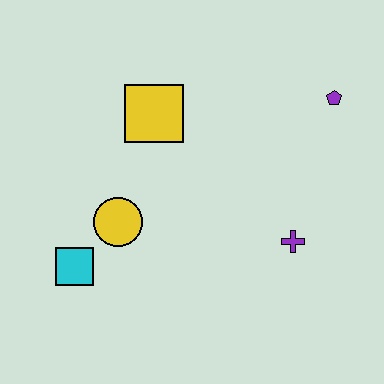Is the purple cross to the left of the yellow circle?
No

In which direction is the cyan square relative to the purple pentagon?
The cyan square is to the left of the purple pentagon.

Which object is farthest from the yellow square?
The purple cross is farthest from the yellow square.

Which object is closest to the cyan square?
The yellow circle is closest to the cyan square.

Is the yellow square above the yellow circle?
Yes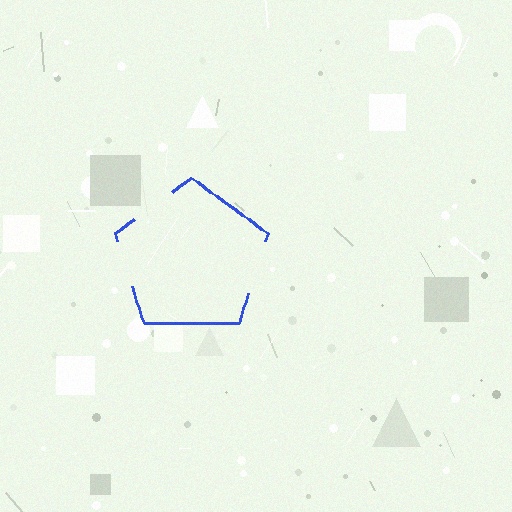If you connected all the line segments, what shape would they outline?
They would outline a pentagon.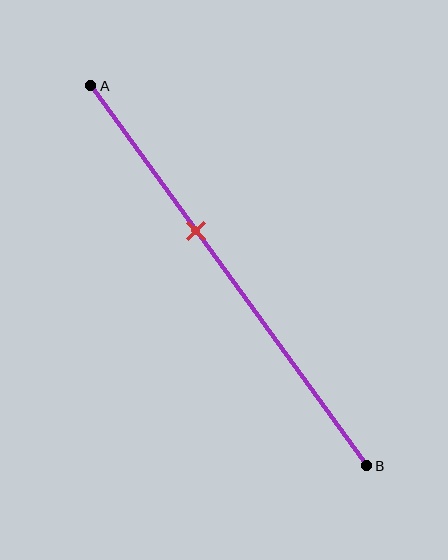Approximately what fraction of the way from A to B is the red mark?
The red mark is approximately 40% of the way from A to B.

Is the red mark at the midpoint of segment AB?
No, the mark is at about 40% from A, not at the 50% midpoint.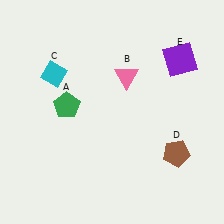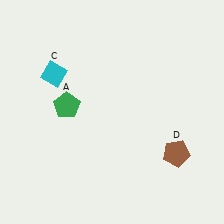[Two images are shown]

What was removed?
The pink triangle (B), the purple square (E) were removed in Image 2.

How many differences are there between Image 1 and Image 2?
There are 2 differences between the two images.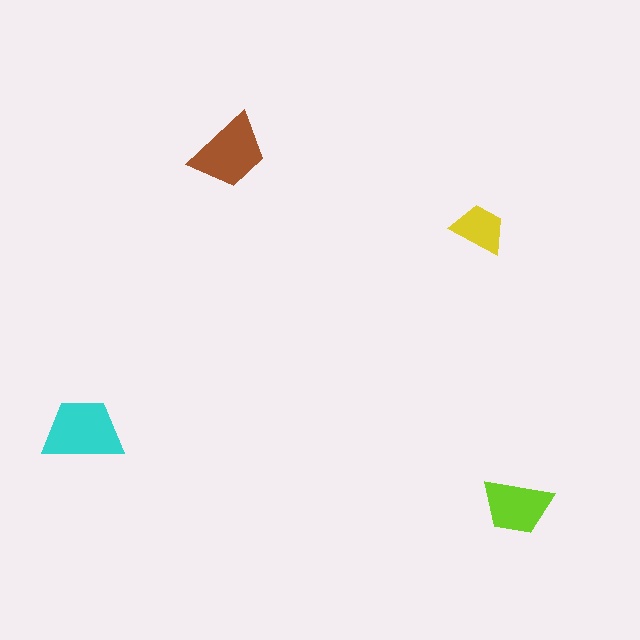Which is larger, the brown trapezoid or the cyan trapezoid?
The cyan one.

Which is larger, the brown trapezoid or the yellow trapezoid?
The brown one.